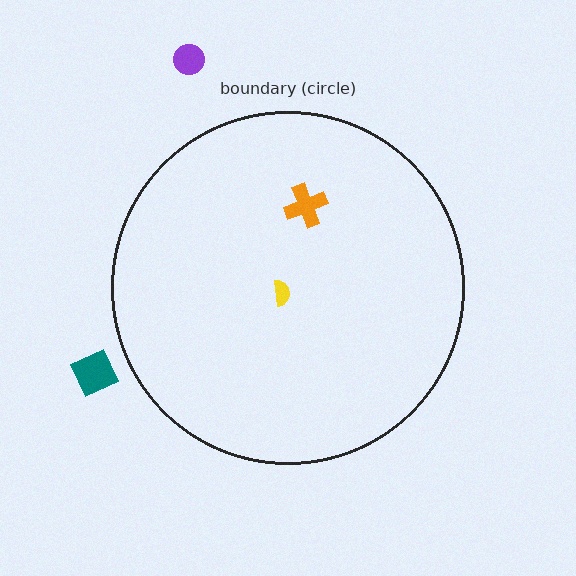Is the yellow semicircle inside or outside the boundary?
Inside.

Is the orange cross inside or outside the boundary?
Inside.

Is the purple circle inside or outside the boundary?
Outside.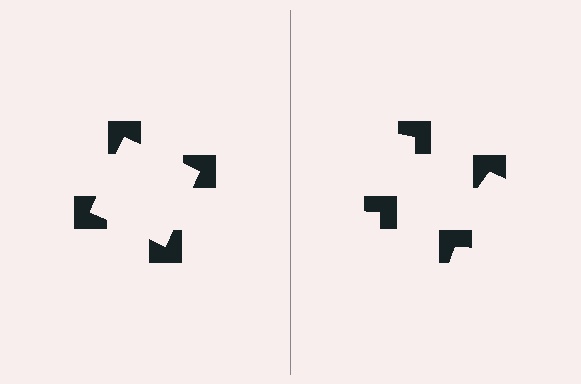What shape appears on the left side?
An illusory square.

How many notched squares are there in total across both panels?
8 — 4 on each side.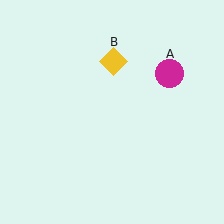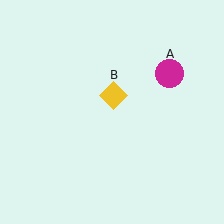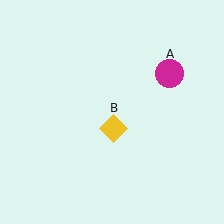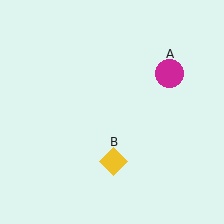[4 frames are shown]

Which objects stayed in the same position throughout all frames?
Magenta circle (object A) remained stationary.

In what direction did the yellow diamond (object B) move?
The yellow diamond (object B) moved down.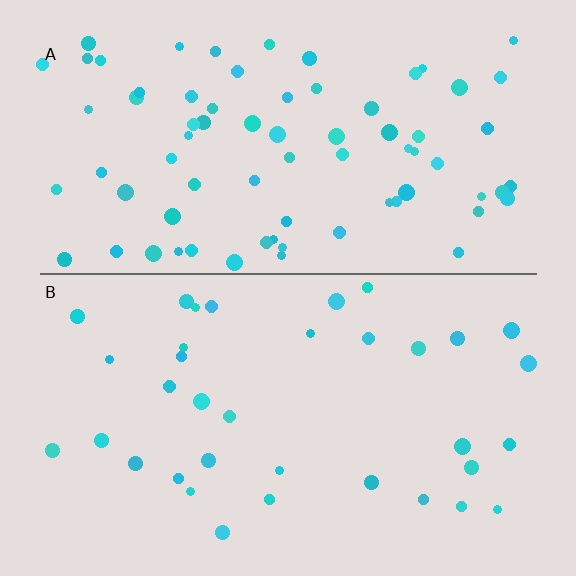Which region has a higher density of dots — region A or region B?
A (the top).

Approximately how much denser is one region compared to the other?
Approximately 2.2× — region A over region B.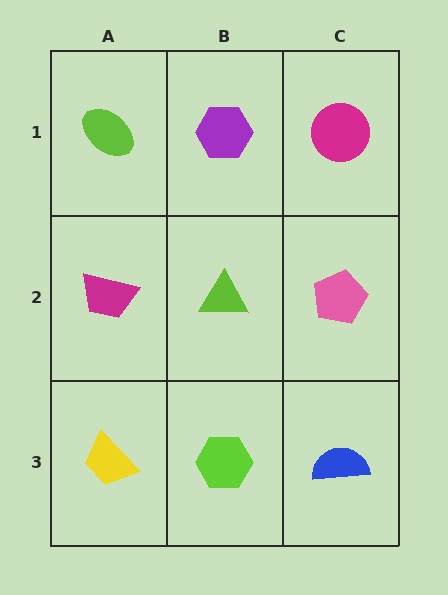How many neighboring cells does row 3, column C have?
2.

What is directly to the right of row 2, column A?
A lime triangle.